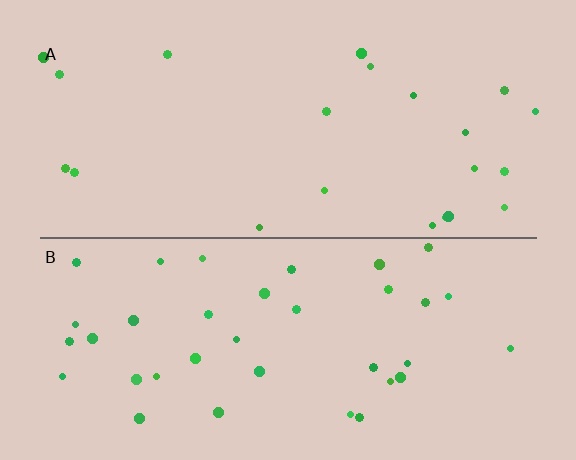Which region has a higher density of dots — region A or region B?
B (the bottom).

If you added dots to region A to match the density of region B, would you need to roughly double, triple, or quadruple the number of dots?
Approximately double.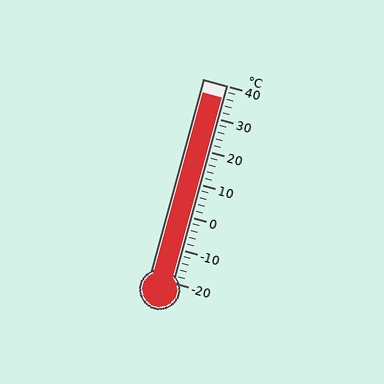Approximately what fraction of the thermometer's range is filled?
The thermometer is filled to approximately 95% of its range.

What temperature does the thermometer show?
The thermometer shows approximately 36°C.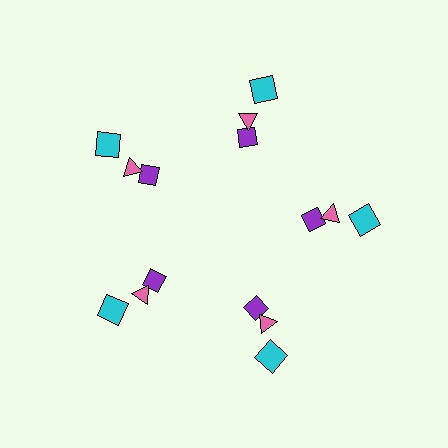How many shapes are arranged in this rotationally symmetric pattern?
There are 15 shapes, arranged in 5 groups of 3.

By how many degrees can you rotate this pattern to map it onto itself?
The pattern maps onto itself every 72 degrees of rotation.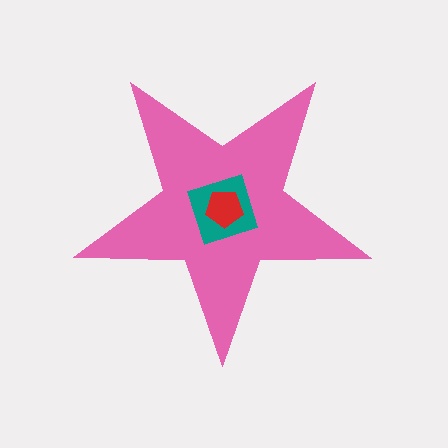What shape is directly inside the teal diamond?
The red pentagon.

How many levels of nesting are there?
3.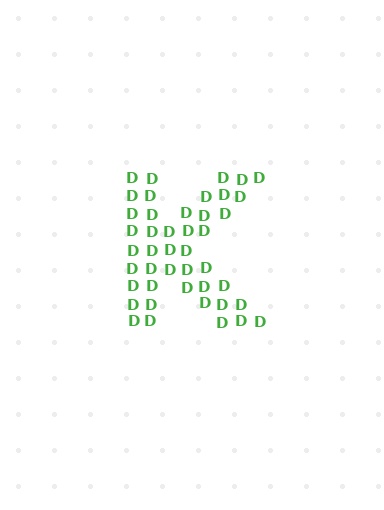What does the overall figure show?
The overall figure shows the letter K.